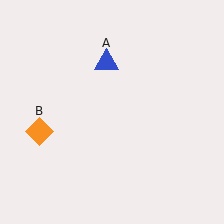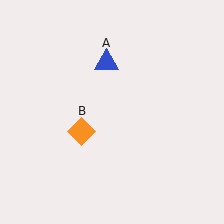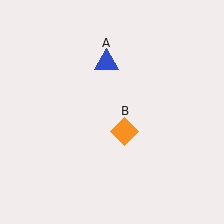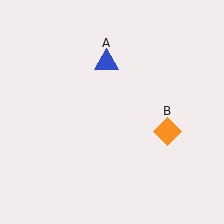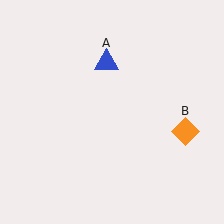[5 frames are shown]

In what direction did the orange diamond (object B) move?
The orange diamond (object B) moved right.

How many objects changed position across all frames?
1 object changed position: orange diamond (object B).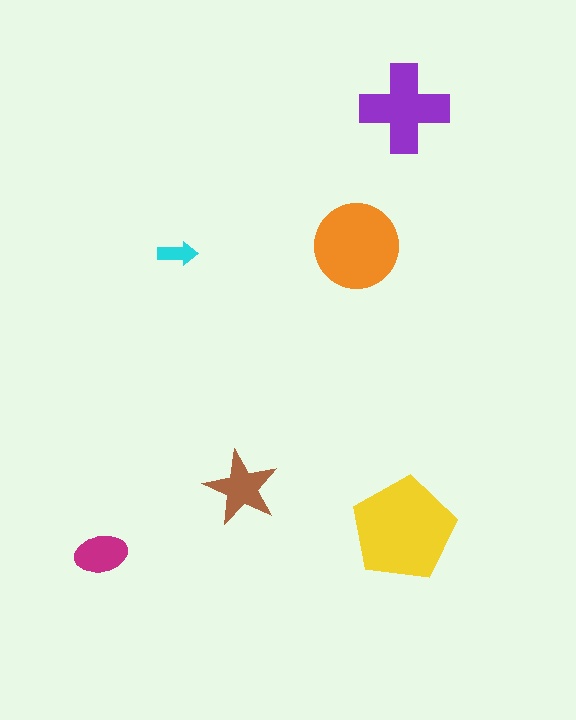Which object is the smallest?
The cyan arrow.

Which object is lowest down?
The magenta ellipse is bottommost.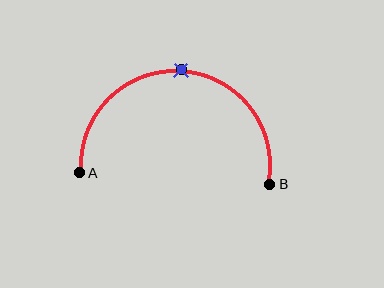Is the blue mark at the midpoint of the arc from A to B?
Yes. The blue mark lies on the arc at equal arc-length from both A and B — it is the arc midpoint.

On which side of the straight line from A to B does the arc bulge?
The arc bulges above the straight line connecting A and B.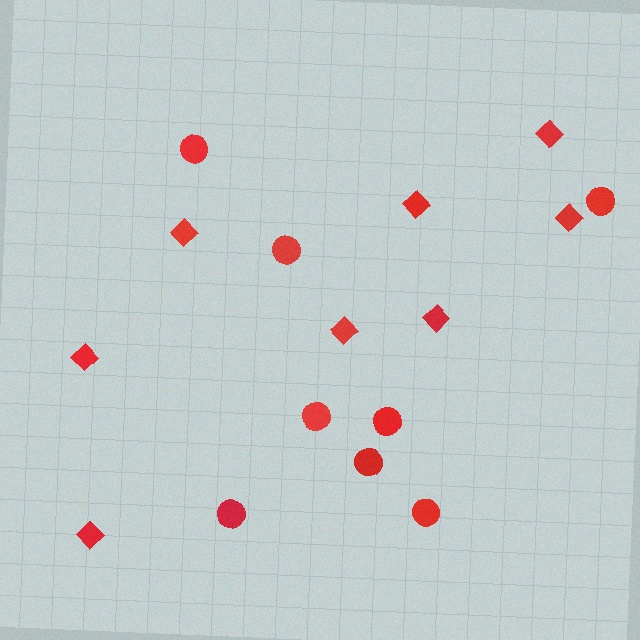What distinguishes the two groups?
There are 2 groups: one group of diamonds (8) and one group of circles (8).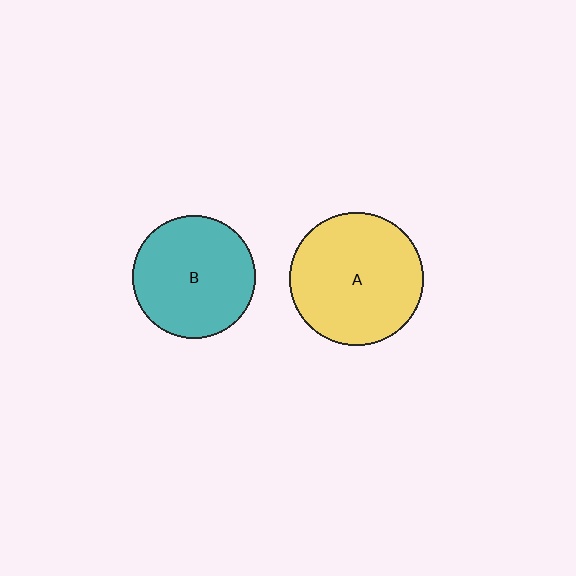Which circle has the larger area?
Circle A (yellow).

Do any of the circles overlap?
No, none of the circles overlap.